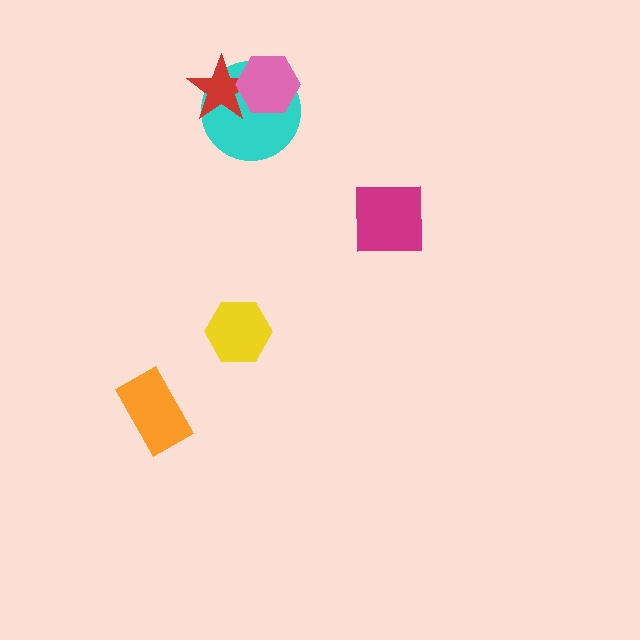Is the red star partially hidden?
Yes, it is partially covered by another shape.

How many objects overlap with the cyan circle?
2 objects overlap with the cyan circle.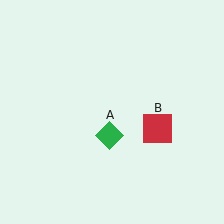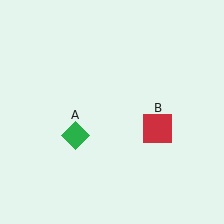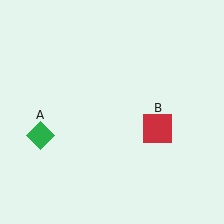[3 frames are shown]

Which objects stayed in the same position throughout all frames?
Red square (object B) remained stationary.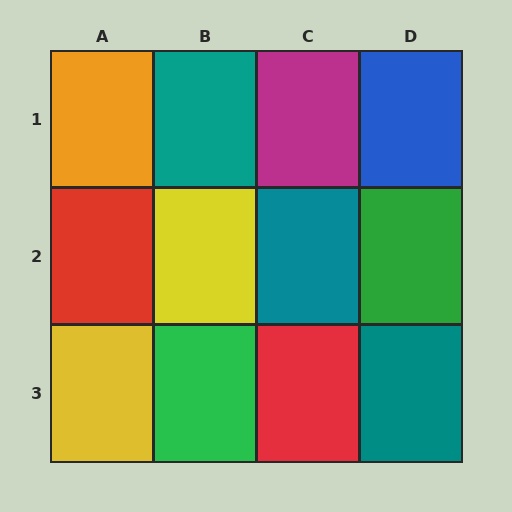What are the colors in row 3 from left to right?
Yellow, green, red, teal.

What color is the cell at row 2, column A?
Red.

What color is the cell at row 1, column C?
Magenta.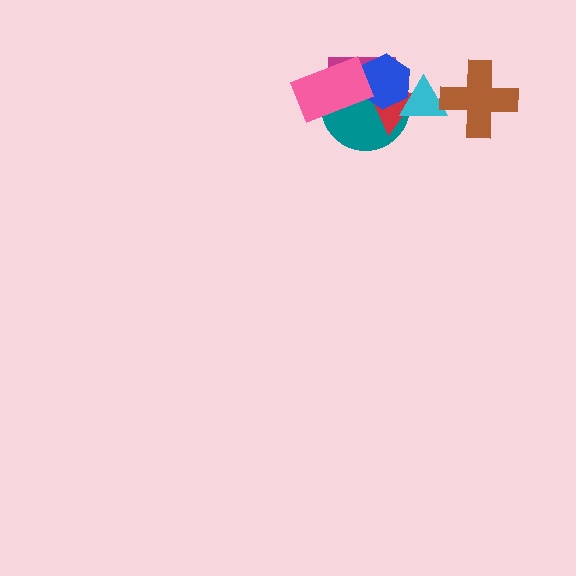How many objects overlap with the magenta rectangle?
4 objects overlap with the magenta rectangle.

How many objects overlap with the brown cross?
1 object overlaps with the brown cross.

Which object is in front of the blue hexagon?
The pink rectangle is in front of the blue hexagon.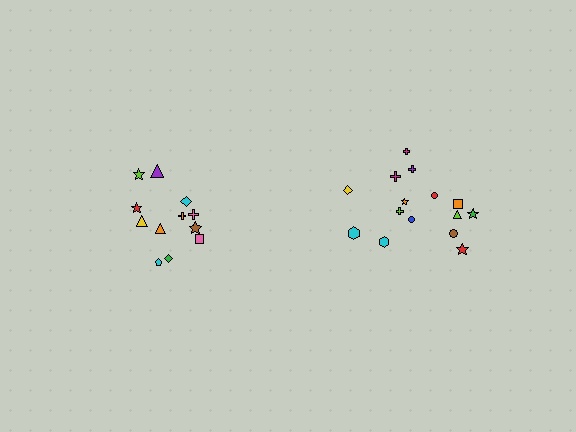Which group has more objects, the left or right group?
The right group.